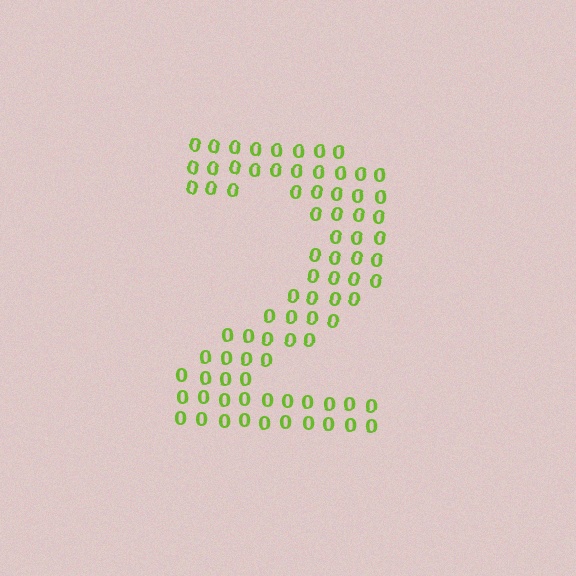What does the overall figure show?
The overall figure shows the digit 2.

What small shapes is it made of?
It is made of small digit 0's.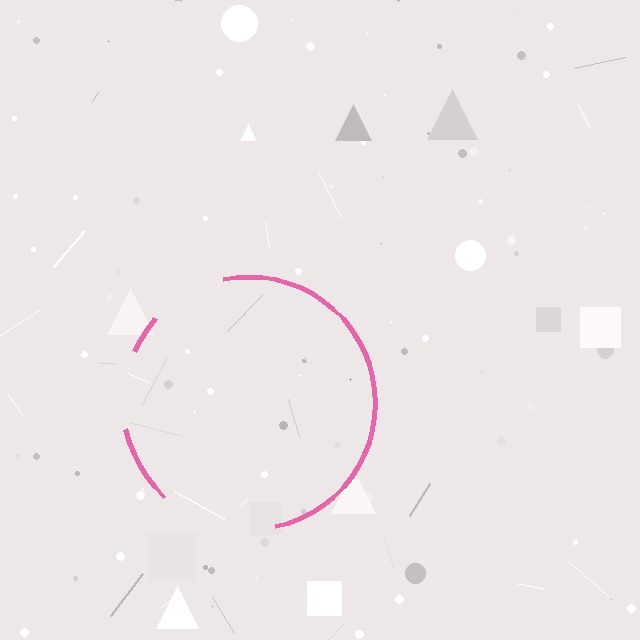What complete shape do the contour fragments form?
The contour fragments form a circle.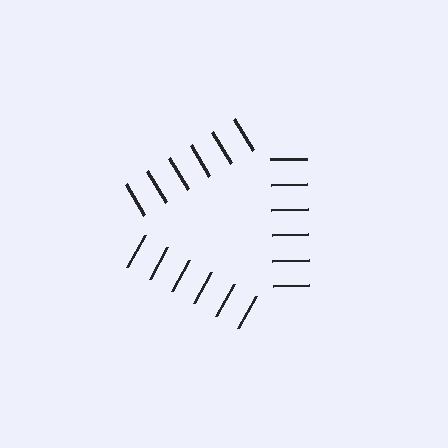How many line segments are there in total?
18 — 6 along each of the 3 edges.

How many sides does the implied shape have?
3 sides — the line-ends trace a triangle.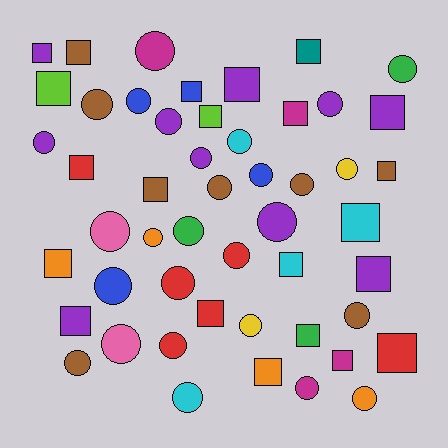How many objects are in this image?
There are 50 objects.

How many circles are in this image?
There are 28 circles.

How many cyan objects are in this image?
There are 4 cyan objects.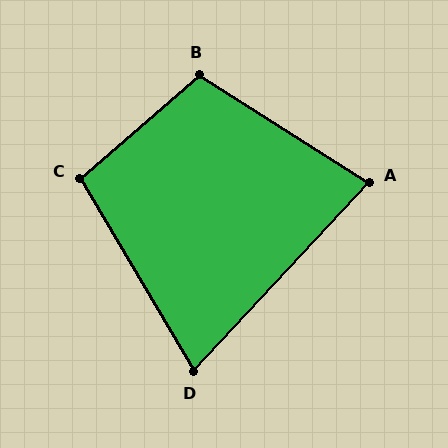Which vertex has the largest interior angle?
B, at approximately 107 degrees.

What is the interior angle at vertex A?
Approximately 80 degrees (acute).